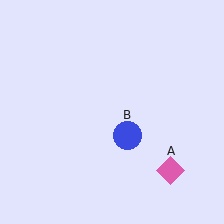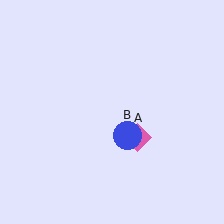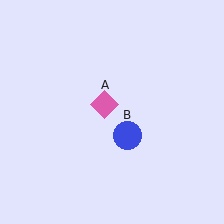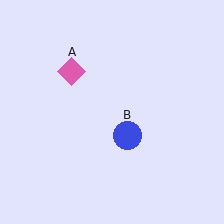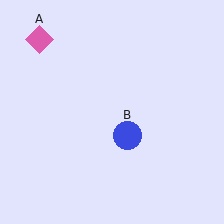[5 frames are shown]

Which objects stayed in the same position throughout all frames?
Blue circle (object B) remained stationary.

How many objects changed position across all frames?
1 object changed position: pink diamond (object A).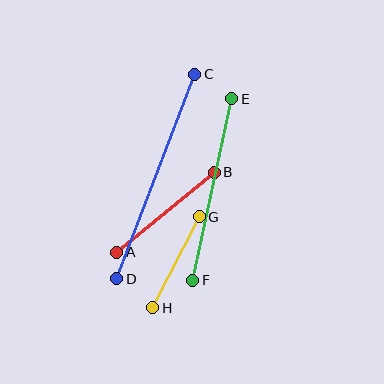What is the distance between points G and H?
The distance is approximately 103 pixels.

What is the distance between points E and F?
The distance is approximately 186 pixels.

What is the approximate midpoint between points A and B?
The midpoint is at approximately (166, 212) pixels.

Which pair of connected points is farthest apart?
Points C and D are farthest apart.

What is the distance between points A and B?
The distance is approximately 126 pixels.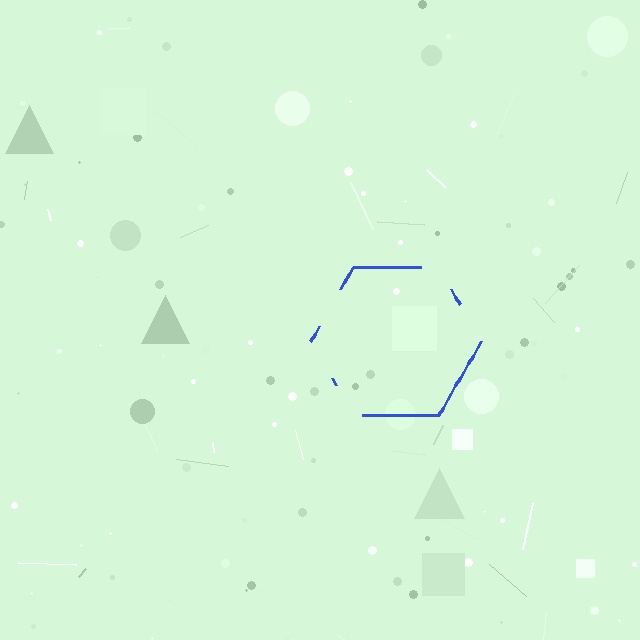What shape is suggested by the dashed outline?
The dashed outline suggests a hexagon.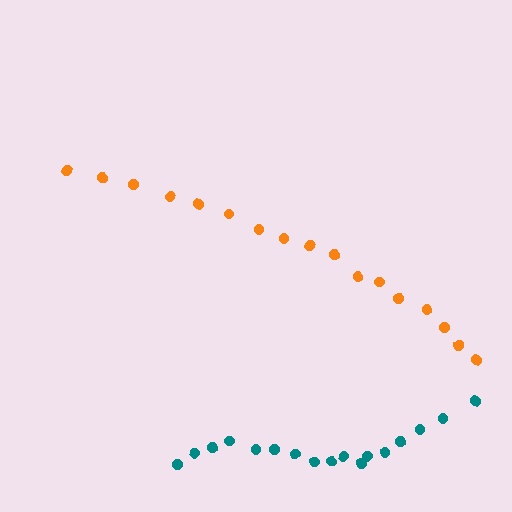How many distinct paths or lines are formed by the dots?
There are 2 distinct paths.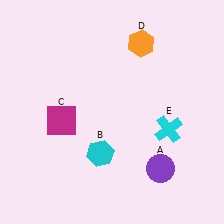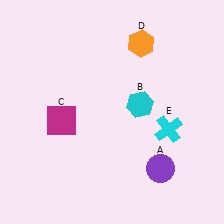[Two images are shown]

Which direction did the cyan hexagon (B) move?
The cyan hexagon (B) moved up.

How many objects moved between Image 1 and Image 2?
1 object moved between the two images.